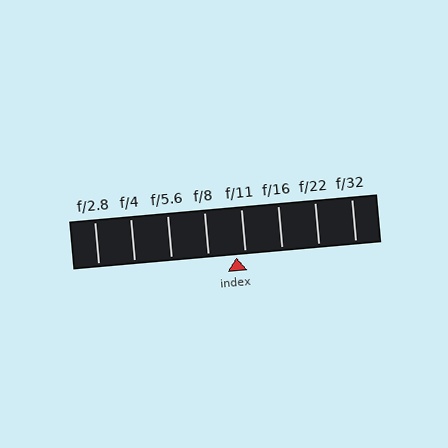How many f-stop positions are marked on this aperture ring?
There are 8 f-stop positions marked.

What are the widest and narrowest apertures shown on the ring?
The widest aperture shown is f/2.8 and the narrowest is f/32.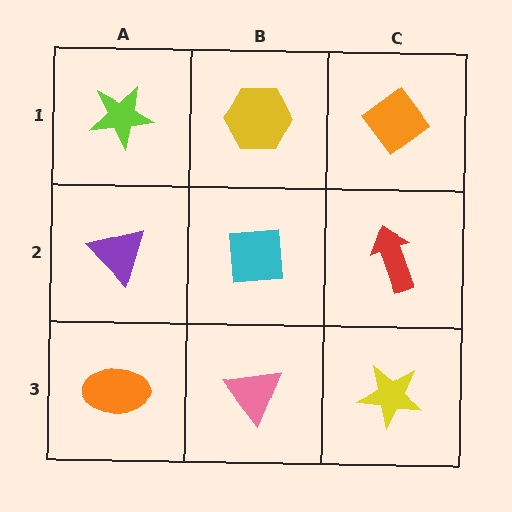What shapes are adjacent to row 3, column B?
A cyan square (row 2, column B), an orange ellipse (row 3, column A), a yellow star (row 3, column C).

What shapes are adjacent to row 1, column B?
A cyan square (row 2, column B), a lime star (row 1, column A), an orange diamond (row 1, column C).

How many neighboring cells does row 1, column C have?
2.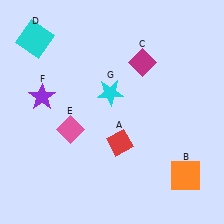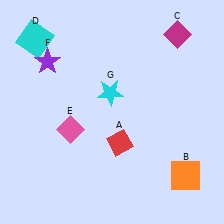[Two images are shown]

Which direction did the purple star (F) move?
The purple star (F) moved up.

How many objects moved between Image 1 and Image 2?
2 objects moved between the two images.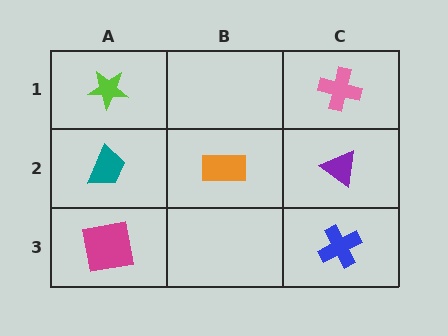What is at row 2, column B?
An orange rectangle.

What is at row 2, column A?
A teal trapezoid.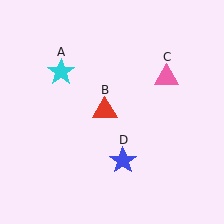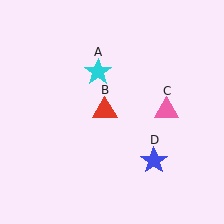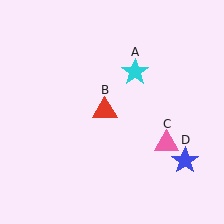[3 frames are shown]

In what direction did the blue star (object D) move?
The blue star (object D) moved right.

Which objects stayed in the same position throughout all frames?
Red triangle (object B) remained stationary.